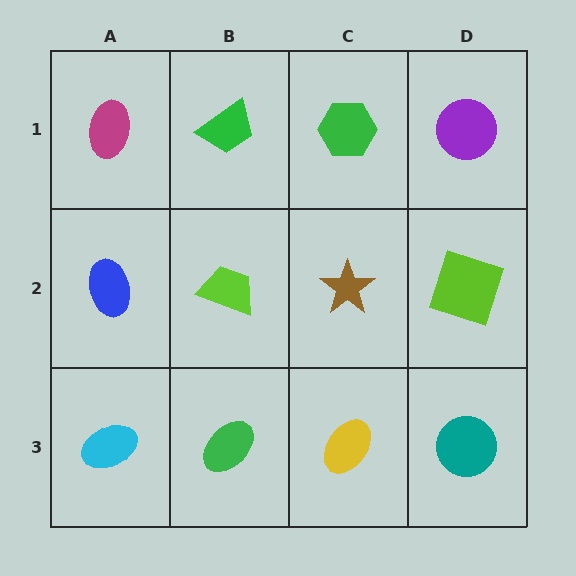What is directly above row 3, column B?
A lime trapezoid.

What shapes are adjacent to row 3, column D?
A lime square (row 2, column D), a yellow ellipse (row 3, column C).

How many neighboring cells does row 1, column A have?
2.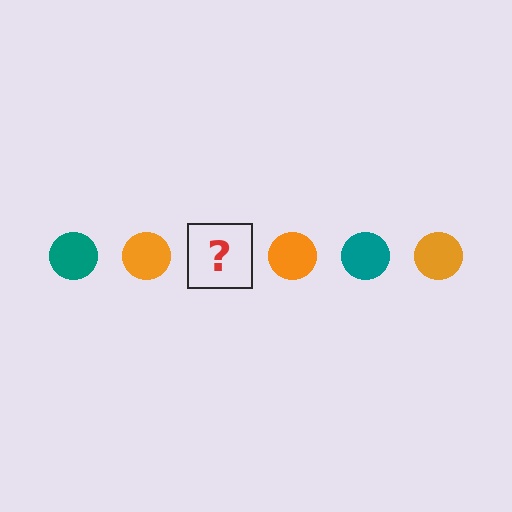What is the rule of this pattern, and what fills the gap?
The rule is that the pattern cycles through teal, orange circles. The gap should be filled with a teal circle.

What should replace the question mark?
The question mark should be replaced with a teal circle.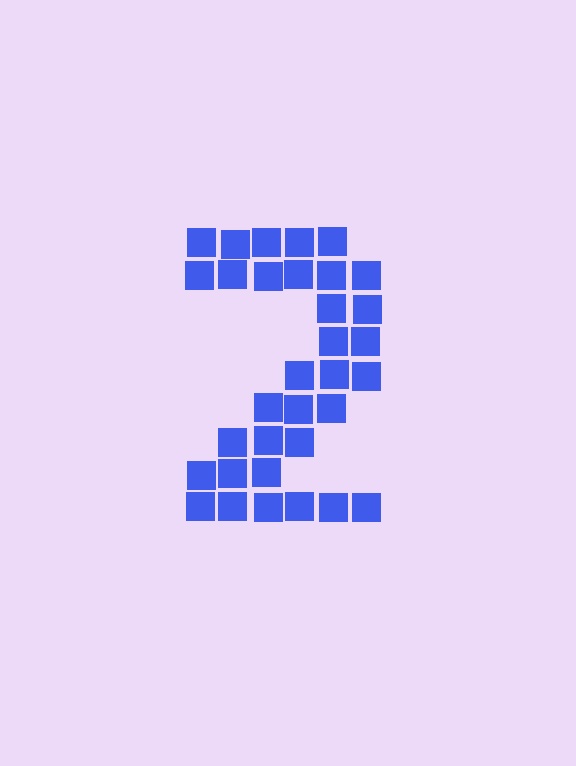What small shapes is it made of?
It is made of small squares.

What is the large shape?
The large shape is the digit 2.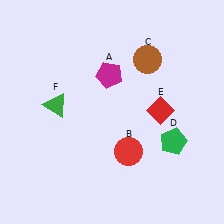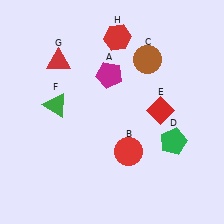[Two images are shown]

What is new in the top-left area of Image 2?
A red triangle (G) was added in the top-left area of Image 2.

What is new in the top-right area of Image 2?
A red hexagon (H) was added in the top-right area of Image 2.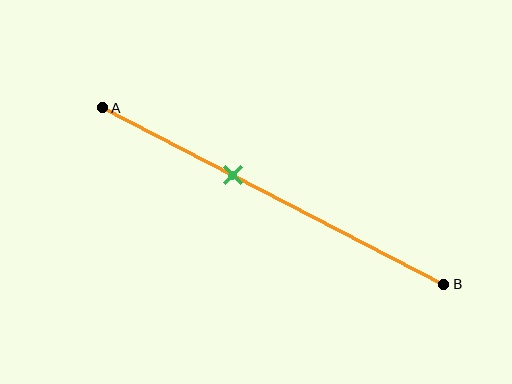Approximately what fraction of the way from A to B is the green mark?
The green mark is approximately 40% of the way from A to B.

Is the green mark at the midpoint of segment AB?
No, the mark is at about 40% from A, not at the 50% midpoint.